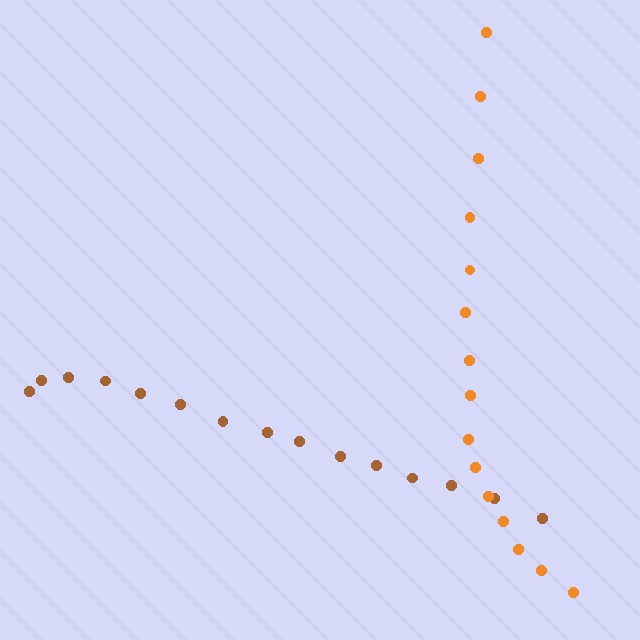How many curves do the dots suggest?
There are 2 distinct paths.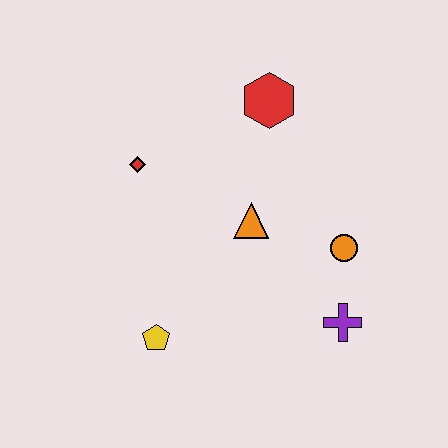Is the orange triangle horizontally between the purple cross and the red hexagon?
No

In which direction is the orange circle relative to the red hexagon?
The orange circle is below the red hexagon.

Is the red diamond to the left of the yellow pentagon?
Yes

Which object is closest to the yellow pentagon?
The orange triangle is closest to the yellow pentagon.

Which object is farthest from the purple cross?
The red diamond is farthest from the purple cross.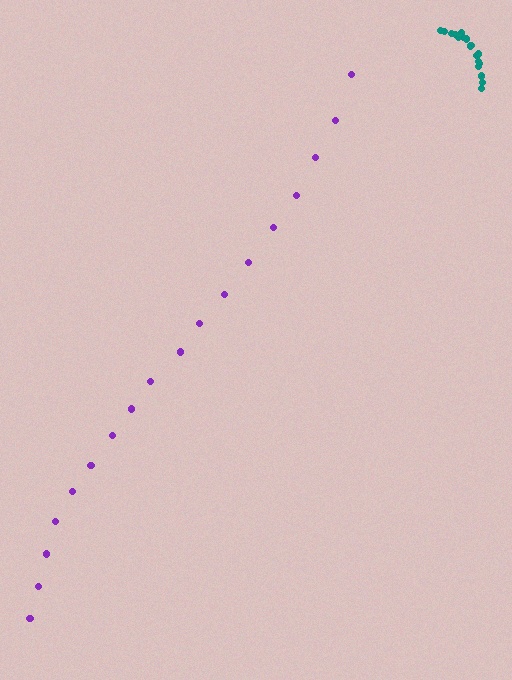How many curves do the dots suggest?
There are 2 distinct paths.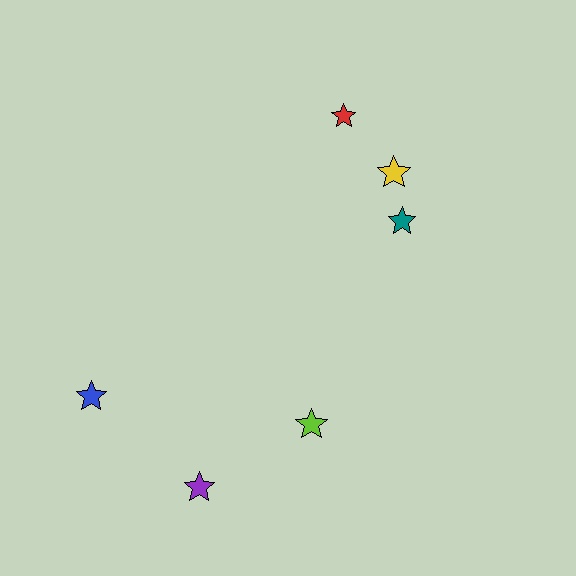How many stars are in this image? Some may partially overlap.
There are 6 stars.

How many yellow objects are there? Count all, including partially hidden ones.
There is 1 yellow object.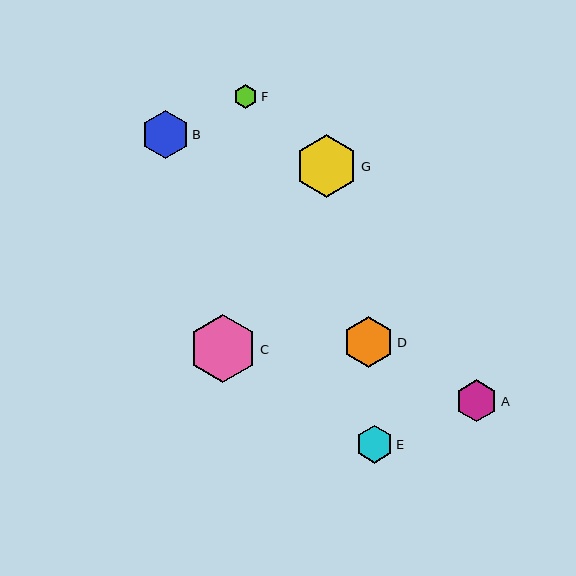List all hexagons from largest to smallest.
From largest to smallest: C, G, D, B, A, E, F.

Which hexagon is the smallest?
Hexagon F is the smallest with a size of approximately 24 pixels.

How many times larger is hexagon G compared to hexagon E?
Hexagon G is approximately 1.7 times the size of hexagon E.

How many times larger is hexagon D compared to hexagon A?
Hexagon D is approximately 1.2 times the size of hexagon A.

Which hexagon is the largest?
Hexagon C is the largest with a size of approximately 68 pixels.